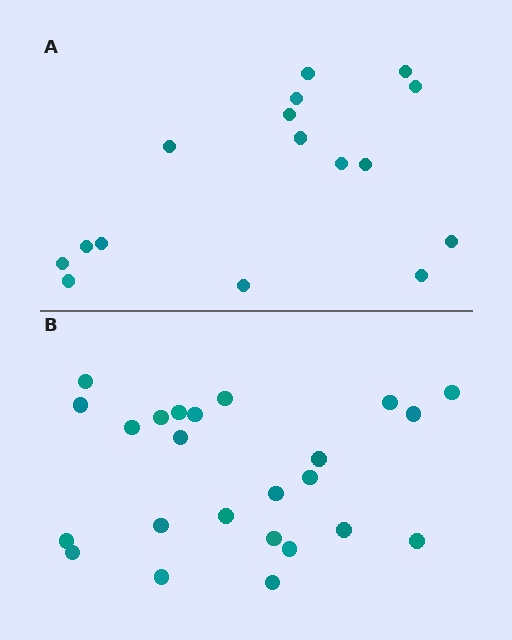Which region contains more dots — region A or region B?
Region B (the bottom region) has more dots.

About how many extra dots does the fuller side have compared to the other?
Region B has roughly 8 or so more dots than region A.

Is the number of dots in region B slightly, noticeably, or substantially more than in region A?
Region B has substantially more. The ratio is roughly 1.5 to 1.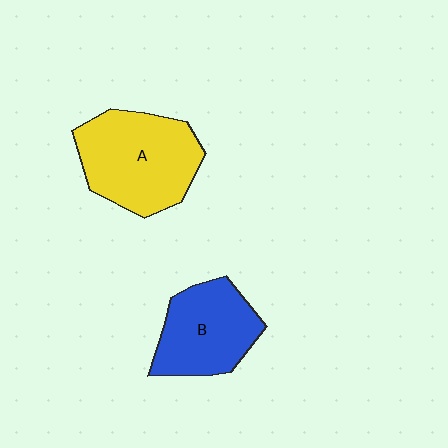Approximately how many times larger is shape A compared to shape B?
Approximately 1.3 times.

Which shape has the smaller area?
Shape B (blue).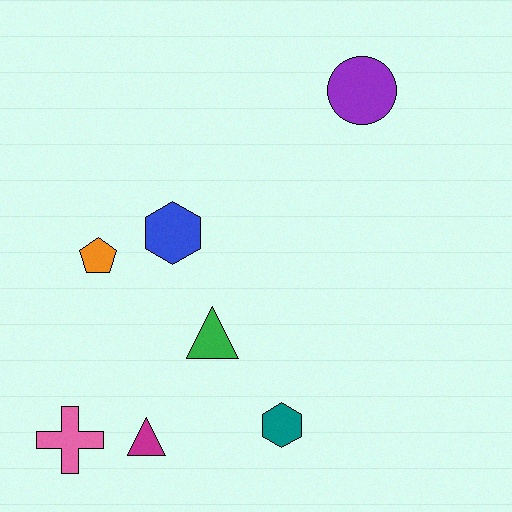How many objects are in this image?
There are 7 objects.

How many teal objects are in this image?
There is 1 teal object.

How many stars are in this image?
There are no stars.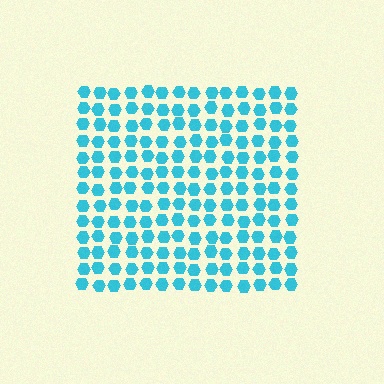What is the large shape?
The large shape is a square.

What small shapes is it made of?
It is made of small hexagons.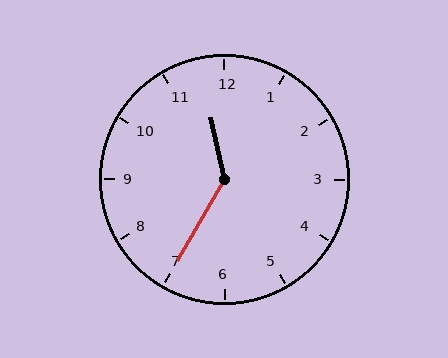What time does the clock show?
11:35.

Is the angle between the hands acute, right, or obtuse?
It is obtuse.